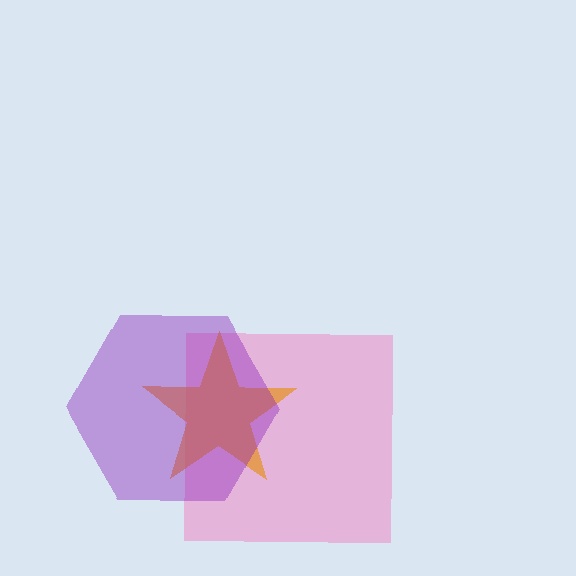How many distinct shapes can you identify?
There are 3 distinct shapes: a pink square, an orange star, a purple hexagon.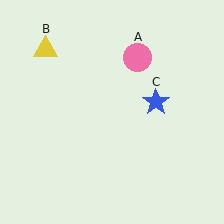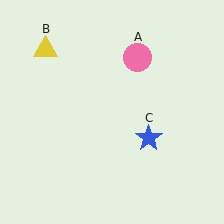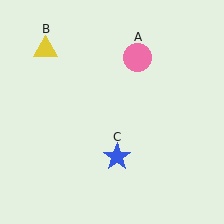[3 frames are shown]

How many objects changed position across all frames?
1 object changed position: blue star (object C).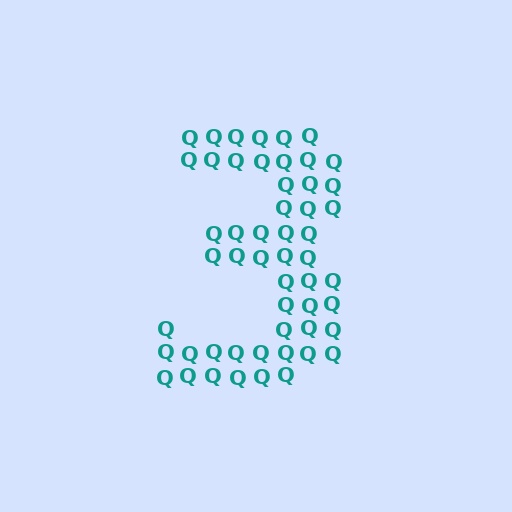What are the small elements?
The small elements are letter Q's.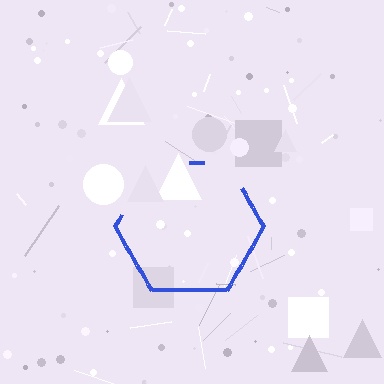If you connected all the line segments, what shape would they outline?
They would outline a hexagon.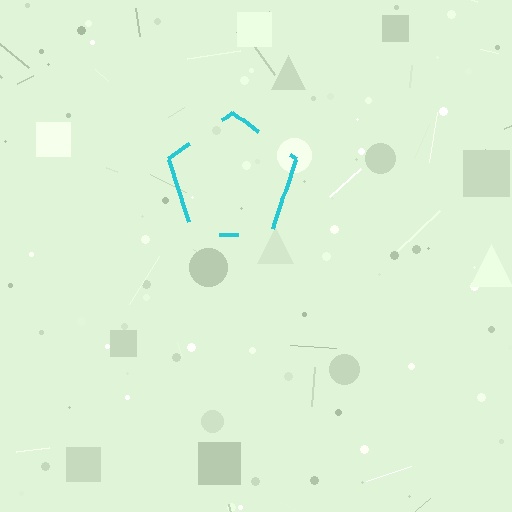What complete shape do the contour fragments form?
The contour fragments form a pentagon.